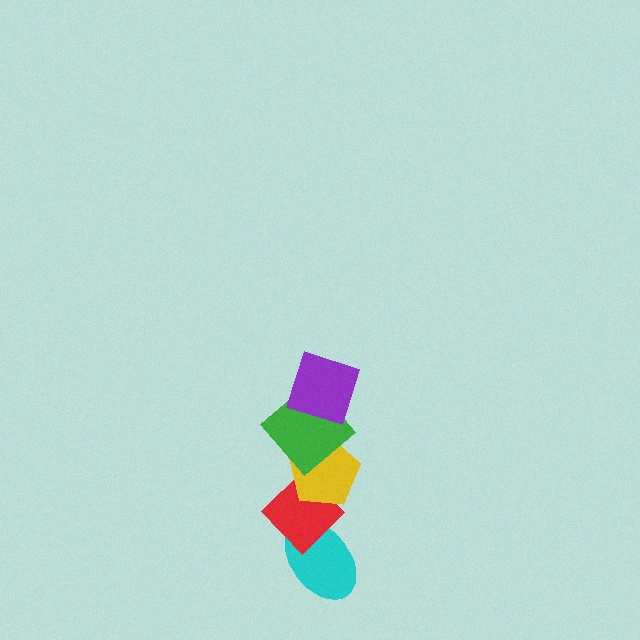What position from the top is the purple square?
The purple square is 1st from the top.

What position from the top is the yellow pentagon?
The yellow pentagon is 3rd from the top.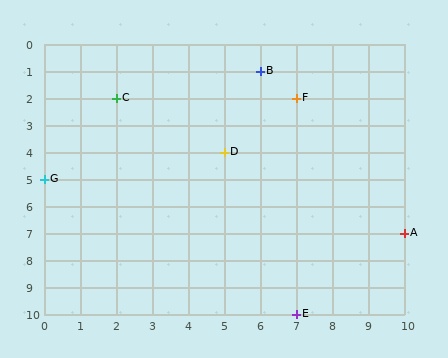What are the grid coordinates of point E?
Point E is at grid coordinates (7, 10).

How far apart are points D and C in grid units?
Points D and C are 3 columns and 2 rows apart (about 3.6 grid units diagonally).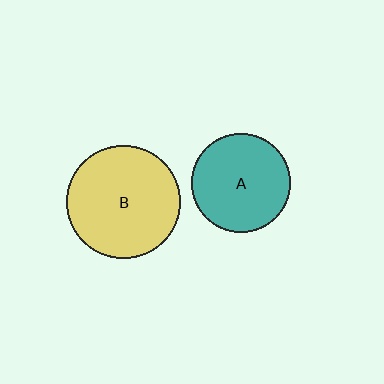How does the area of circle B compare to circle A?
Approximately 1.3 times.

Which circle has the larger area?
Circle B (yellow).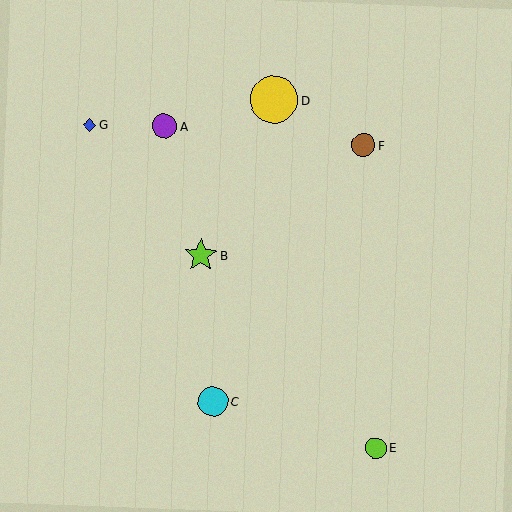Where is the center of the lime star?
The center of the lime star is at (201, 255).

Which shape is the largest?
The yellow circle (labeled D) is the largest.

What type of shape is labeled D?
Shape D is a yellow circle.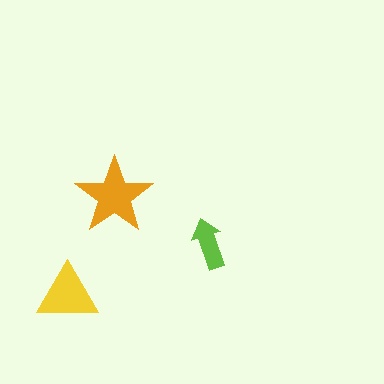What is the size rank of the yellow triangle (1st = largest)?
2nd.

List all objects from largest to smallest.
The orange star, the yellow triangle, the lime arrow.